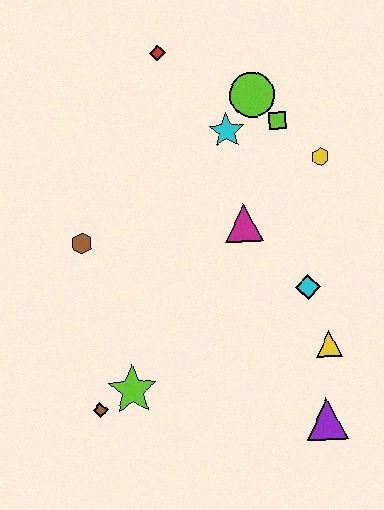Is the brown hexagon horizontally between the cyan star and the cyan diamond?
No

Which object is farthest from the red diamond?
The purple triangle is farthest from the red diamond.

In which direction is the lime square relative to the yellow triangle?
The lime square is above the yellow triangle.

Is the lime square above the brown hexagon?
Yes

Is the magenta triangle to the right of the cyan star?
Yes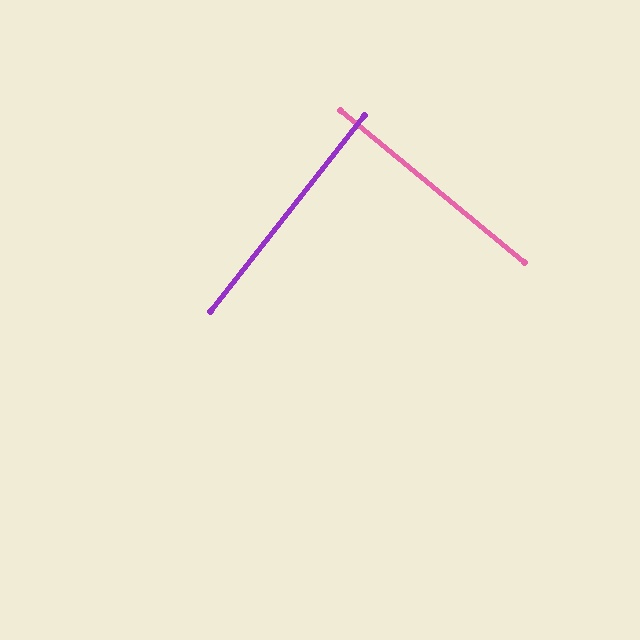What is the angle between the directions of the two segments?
Approximately 89 degrees.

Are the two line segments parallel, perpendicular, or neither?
Perpendicular — they meet at approximately 89°.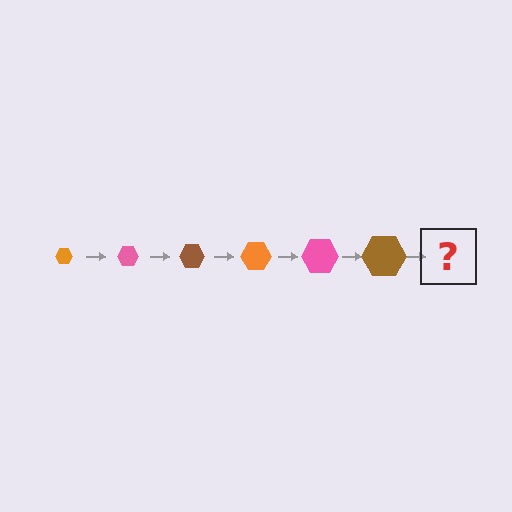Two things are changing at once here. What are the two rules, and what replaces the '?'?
The two rules are that the hexagon grows larger each step and the color cycles through orange, pink, and brown. The '?' should be an orange hexagon, larger than the previous one.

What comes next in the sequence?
The next element should be an orange hexagon, larger than the previous one.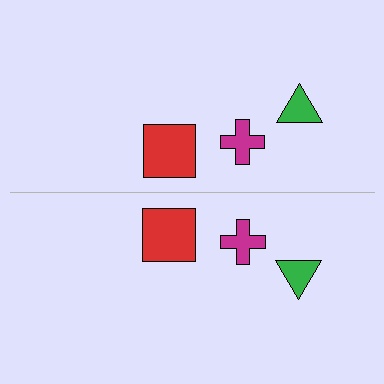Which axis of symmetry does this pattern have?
The pattern has a horizontal axis of symmetry running through the center of the image.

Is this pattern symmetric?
Yes, this pattern has bilateral (reflection) symmetry.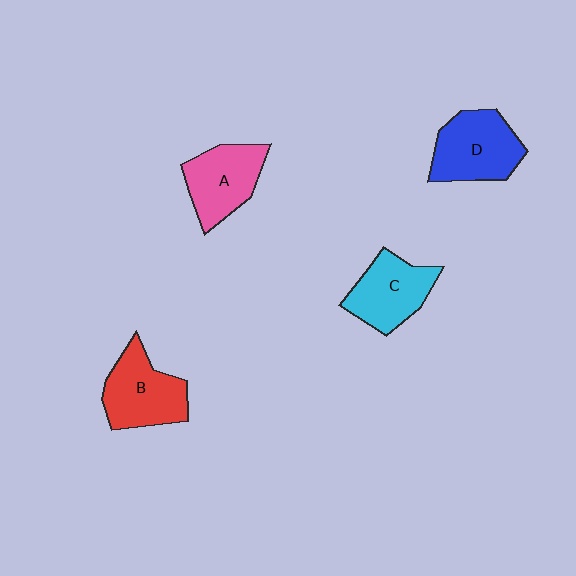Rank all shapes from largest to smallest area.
From largest to smallest: D (blue), B (red), A (pink), C (cyan).